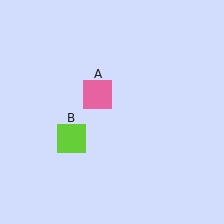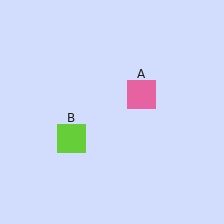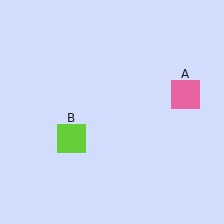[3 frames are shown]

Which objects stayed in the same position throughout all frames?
Lime square (object B) remained stationary.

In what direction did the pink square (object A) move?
The pink square (object A) moved right.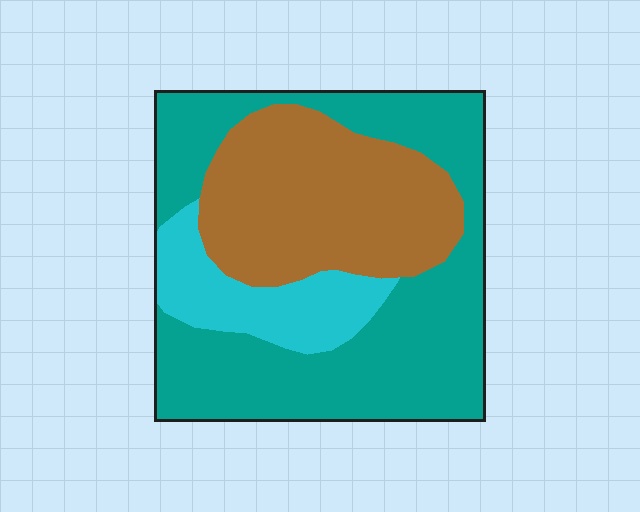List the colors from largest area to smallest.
From largest to smallest: teal, brown, cyan.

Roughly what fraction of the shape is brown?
Brown takes up between a quarter and a half of the shape.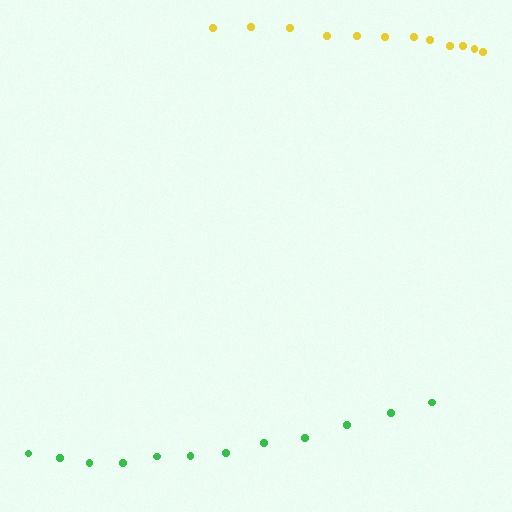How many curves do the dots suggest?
There are 2 distinct paths.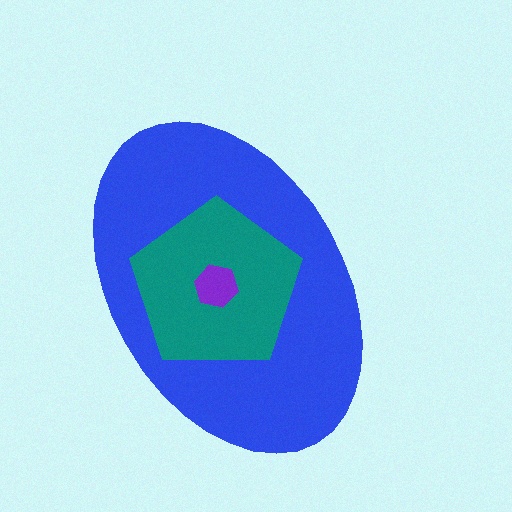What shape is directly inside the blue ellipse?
The teal pentagon.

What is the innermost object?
The purple hexagon.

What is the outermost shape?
The blue ellipse.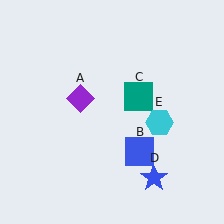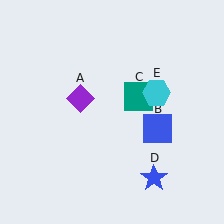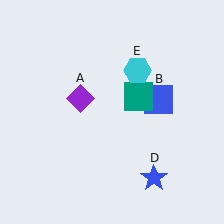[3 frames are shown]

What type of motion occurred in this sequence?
The blue square (object B), cyan hexagon (object E) rotated counterclockwise around the center of the scene.